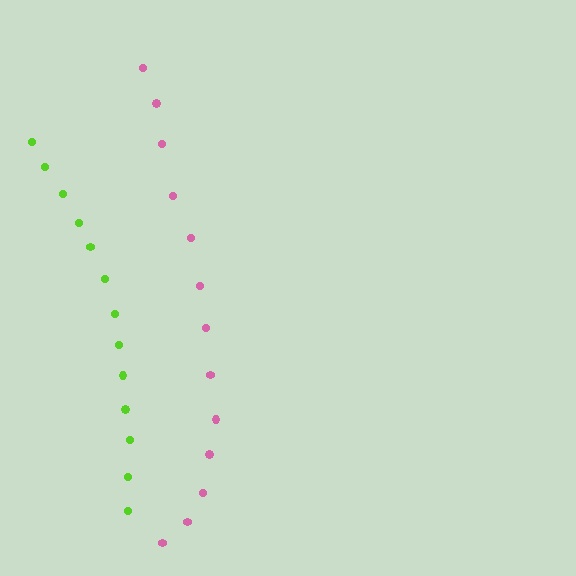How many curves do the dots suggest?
There are 2 distinct paths.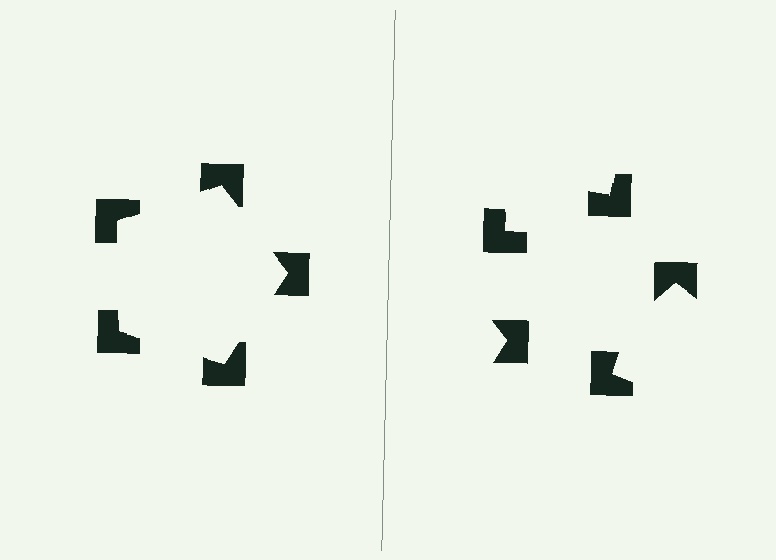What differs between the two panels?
The notched squares are positioned identically on both sides; only the wedge orientations differ. On the left they align to a pentagon; on the right they are misaligned.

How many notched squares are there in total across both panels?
10 — 5 on each side.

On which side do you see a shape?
An illusory pentagon appears on the left side. On the right side the wedge cuts are rotated, so no coherent shape forms.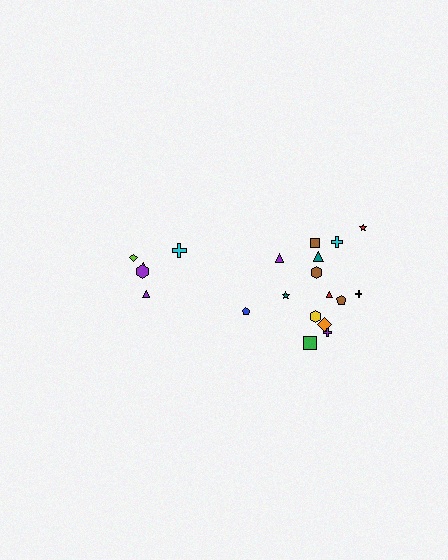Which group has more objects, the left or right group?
The right group.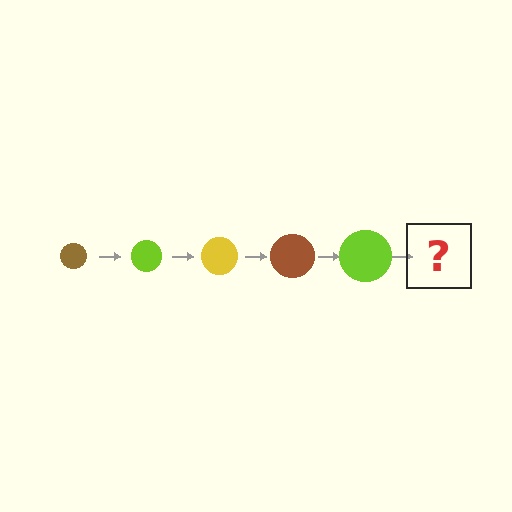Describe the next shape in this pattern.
It should be a yellow circle, larger than the previous one.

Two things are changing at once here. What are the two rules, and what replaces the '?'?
The two rules are that the circle grows larger each step and the color cycles through brown, lime, and yellow. The '?' should be a yellow circle, larger than the previous one.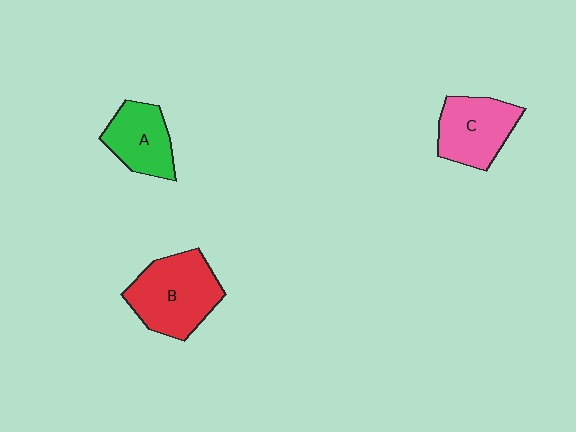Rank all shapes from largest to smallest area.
From largest to smallest: B (red), C (pink), A (green).